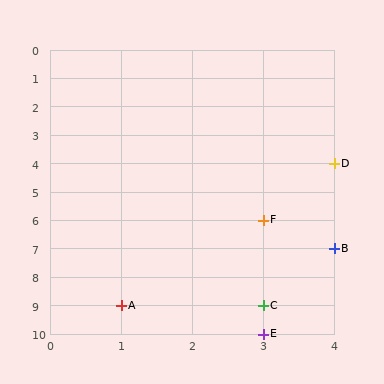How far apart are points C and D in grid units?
Points C and D are 1 column and 5 rows apart (about 5.1 grid units diagonally).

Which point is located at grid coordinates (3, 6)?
Point F is at (3, 6).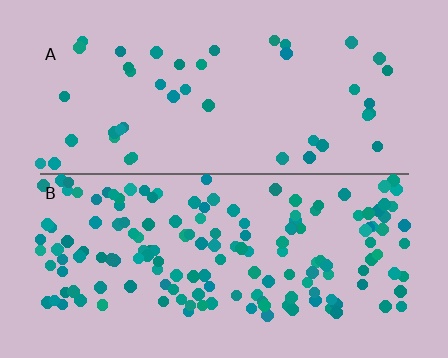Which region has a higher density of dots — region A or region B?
B (the bottom).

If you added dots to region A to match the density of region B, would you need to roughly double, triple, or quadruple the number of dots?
Approximately triple.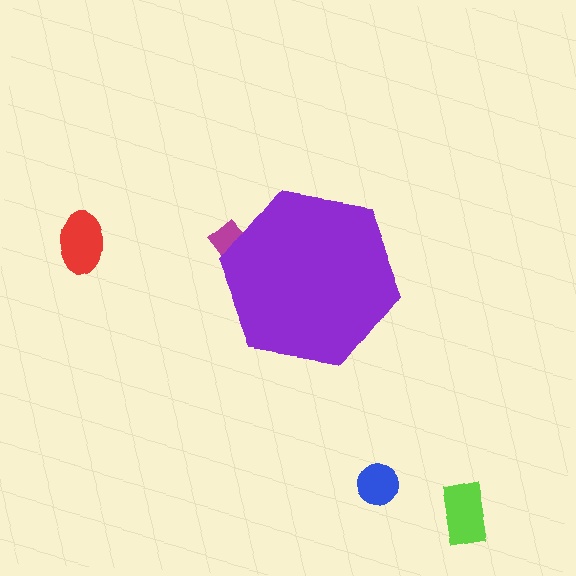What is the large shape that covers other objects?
A purple hexagon.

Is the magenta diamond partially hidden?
Yes, the magenta diamond is partially hidden behind the purple hexagon.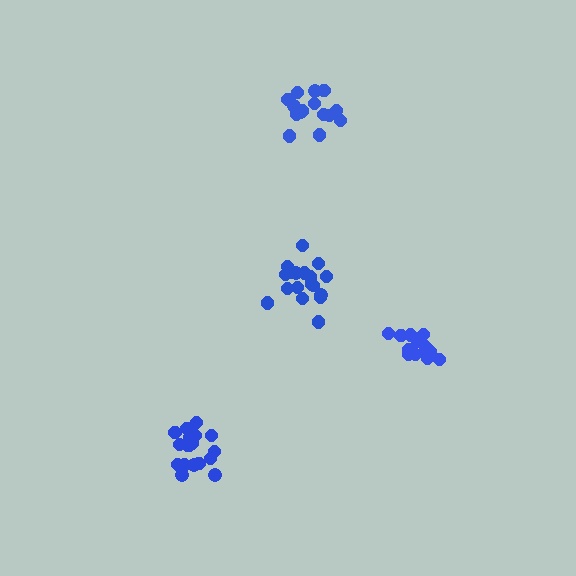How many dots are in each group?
Group 1: 15 dots, Group 2: 14 dots, Group 3: 19 dots, Group 4: 18 dots (66 total).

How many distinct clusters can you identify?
There are 4 distinct clusters.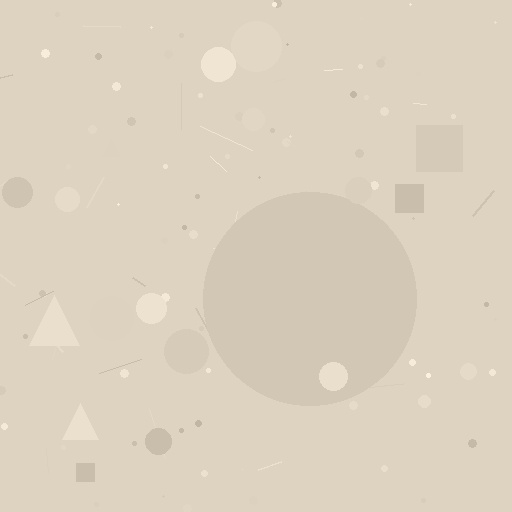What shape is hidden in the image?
A circle is hidden in the image.